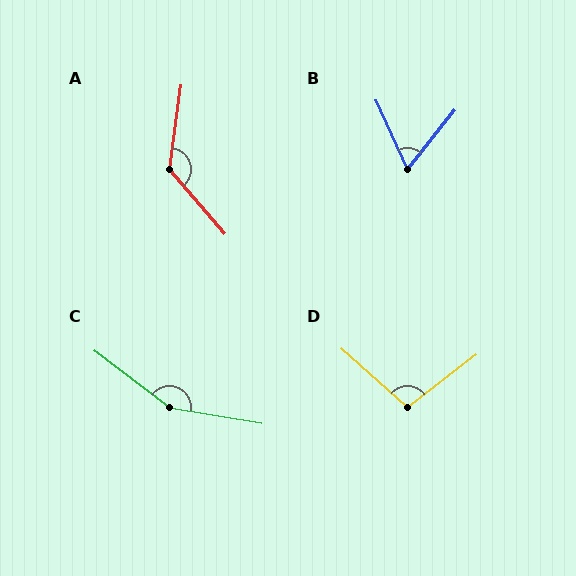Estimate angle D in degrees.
Approximately 101 degrees.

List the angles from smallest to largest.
B (64°), D (101°), A (131°), C (153°).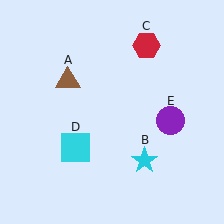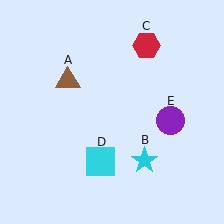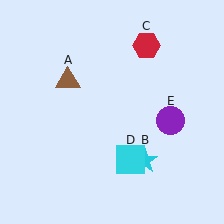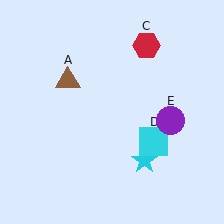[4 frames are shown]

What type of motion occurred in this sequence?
The cyan square (object D) rotated counterclockwise around the center of the scene.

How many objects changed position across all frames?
1 object changed position: cyan square (object D).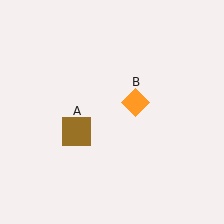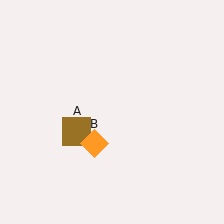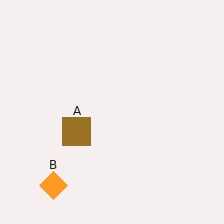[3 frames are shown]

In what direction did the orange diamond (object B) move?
The orange diamond (object B) moved down and to the left.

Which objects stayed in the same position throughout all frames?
Brown square (object A) remained stationary.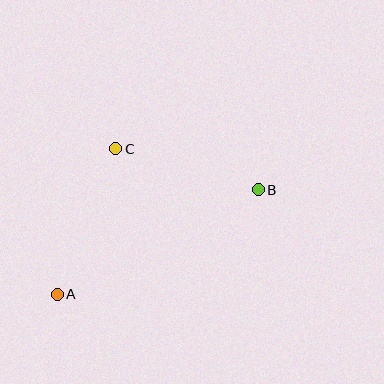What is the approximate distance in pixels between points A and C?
The distance between A and C is approximately 157 pixels.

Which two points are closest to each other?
Points B and C are closest to each other.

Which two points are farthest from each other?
Points A and B are farthest from each other.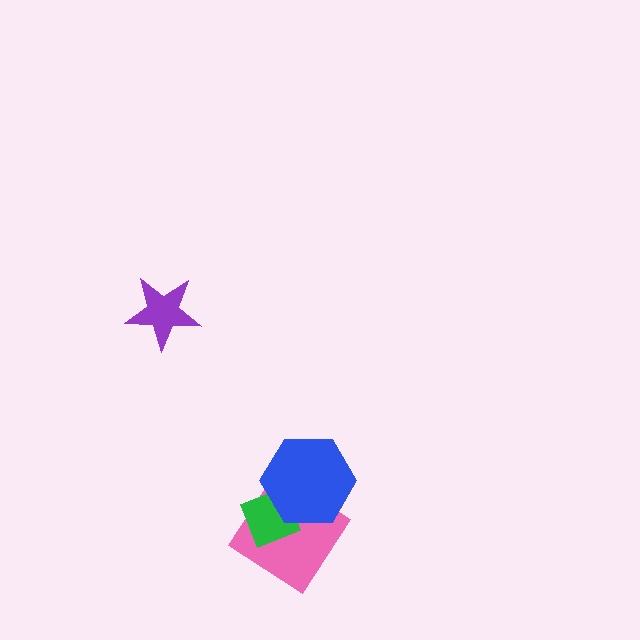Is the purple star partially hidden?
No, no other shape covers it.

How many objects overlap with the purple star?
0 objects overlap with the purple star.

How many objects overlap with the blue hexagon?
2 objects overlap with the blue hexagon.